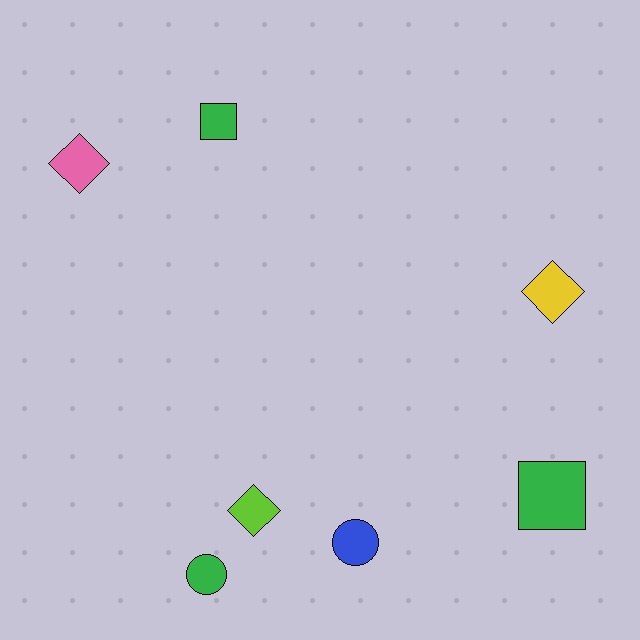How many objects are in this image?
There are 7 objects.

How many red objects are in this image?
There are no red objects.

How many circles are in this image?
There are 2 circles.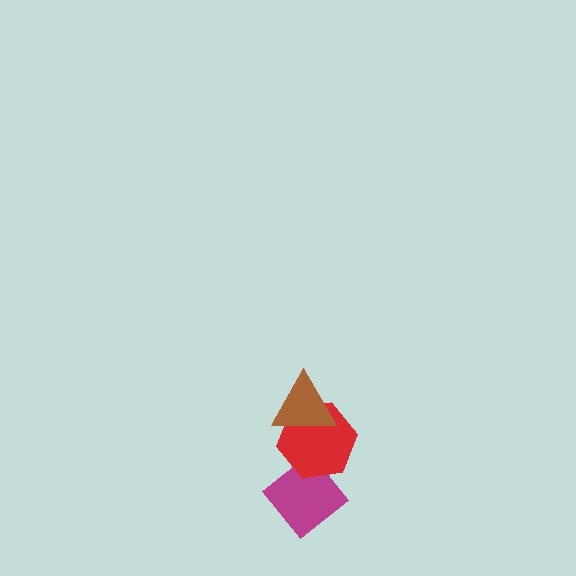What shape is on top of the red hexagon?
The brown triangle is on top of the red hexagon.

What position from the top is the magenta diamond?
The magenta diamond is 3rd from the top.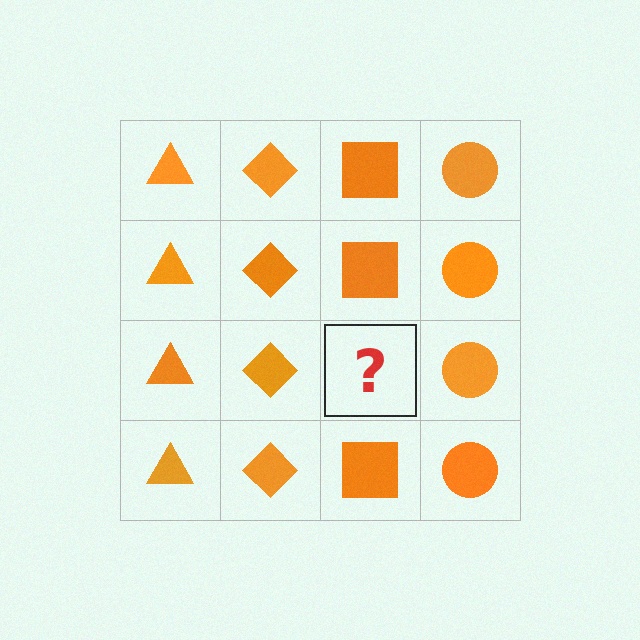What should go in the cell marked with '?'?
The missing cell should contain an orange square.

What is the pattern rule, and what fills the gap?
The rule is that each column has a consistent shape. The gap should be filled with an orange square.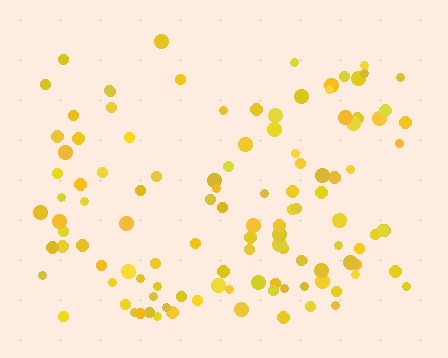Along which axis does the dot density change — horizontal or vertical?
Vertical.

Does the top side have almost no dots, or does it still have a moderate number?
Still a moderate number, just noticeably fewer than the bottom.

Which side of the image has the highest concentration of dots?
The bottom.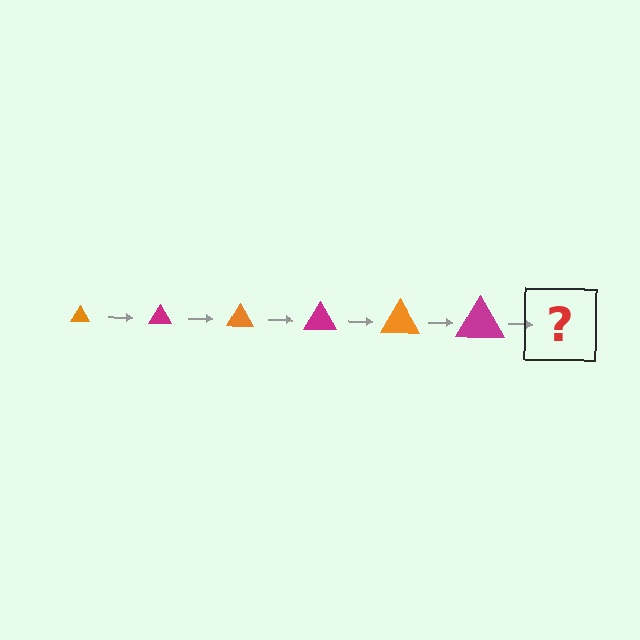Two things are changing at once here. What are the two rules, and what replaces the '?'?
The two rules are that the triangle grows larger each step and the color cycles through orange and magenta. The '?' should be an orange triangle, larger than the previous one.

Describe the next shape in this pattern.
It should be an orange triangle, larger than the previous one.